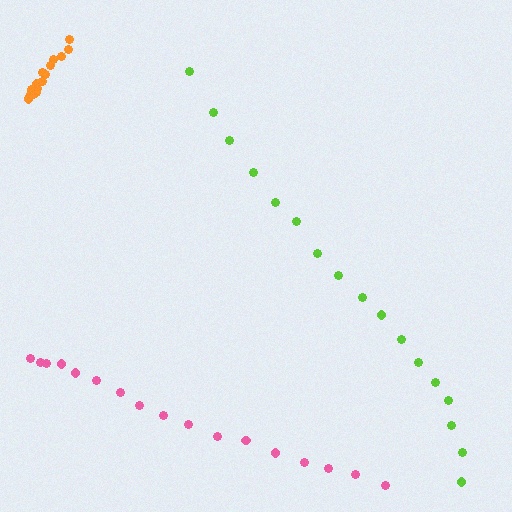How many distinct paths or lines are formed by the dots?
There are 3 distinct paths.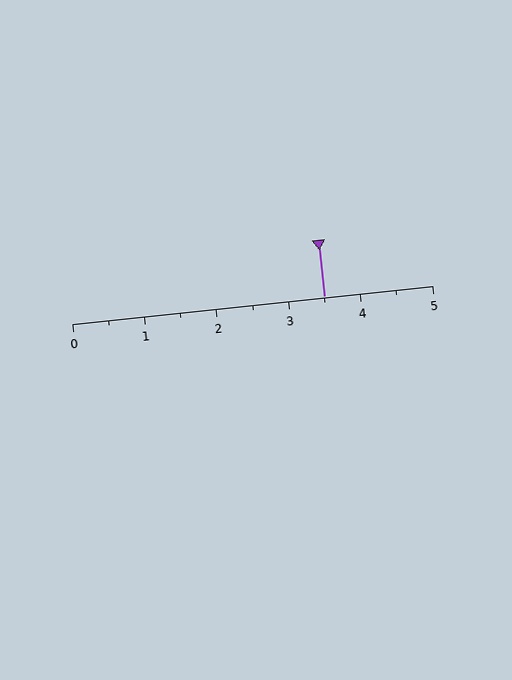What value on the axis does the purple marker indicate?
The marker indicates approximately 3.5.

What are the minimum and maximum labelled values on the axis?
The axis runs from 0 to 5.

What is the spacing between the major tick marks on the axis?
The major ticks are spaced 1 apart.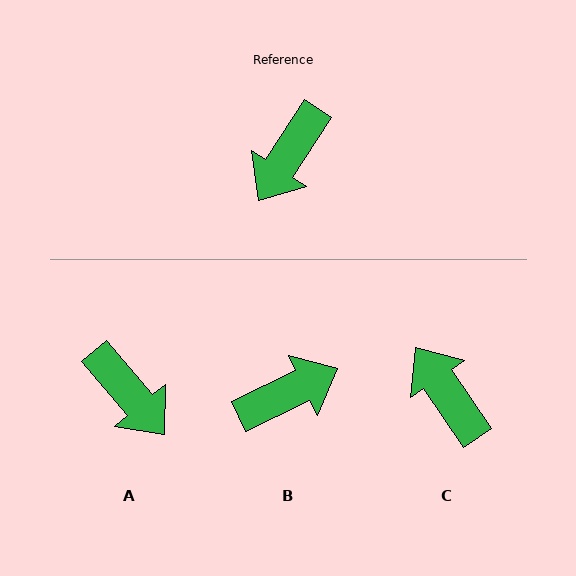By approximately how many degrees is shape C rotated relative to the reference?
Approximately 113 degrees clockwise.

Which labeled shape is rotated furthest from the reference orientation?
B, about 149 degrees away.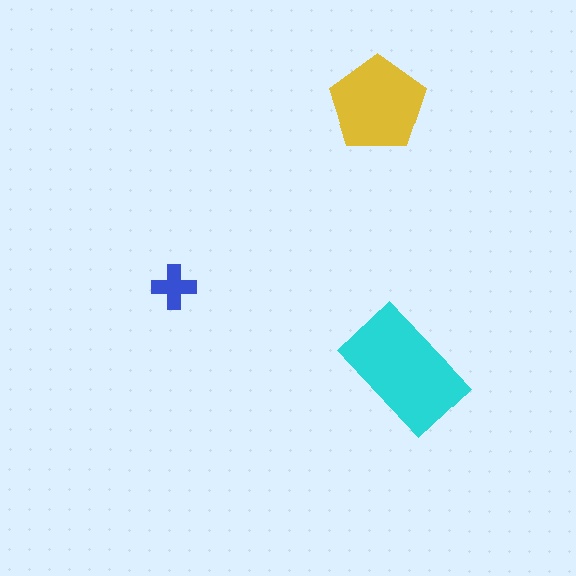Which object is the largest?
The cyan rectangle.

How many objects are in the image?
There are 3 objects in the image.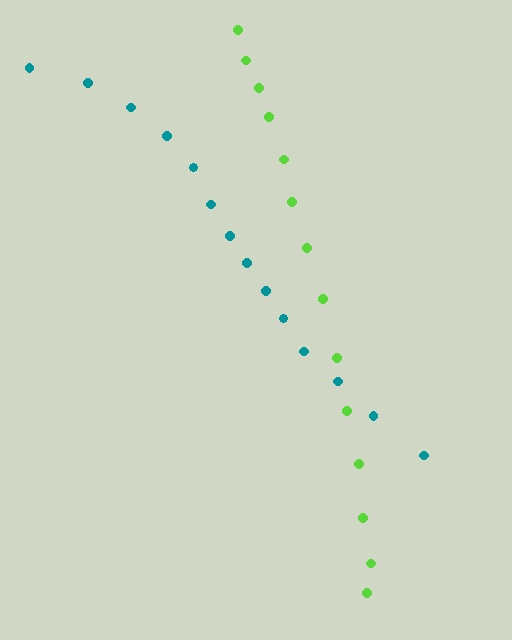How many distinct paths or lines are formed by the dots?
There are 2 distinct paths.